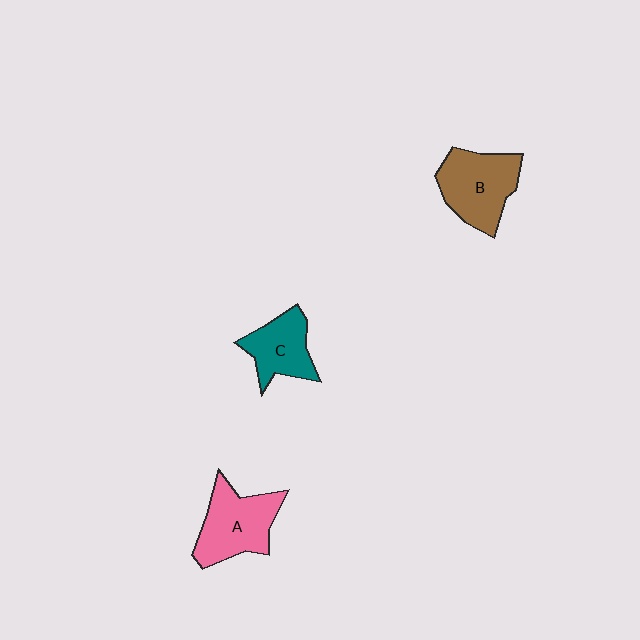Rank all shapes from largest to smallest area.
From largest to smallest: B (brown), A (pink), C (teal).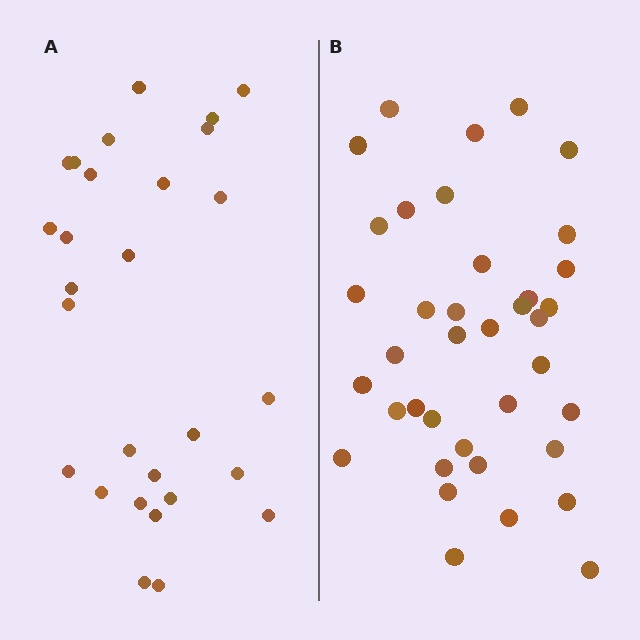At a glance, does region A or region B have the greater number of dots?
Region B (the right region) has more dots.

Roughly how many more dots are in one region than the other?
Region B has roughly 10 or so more dots than region A.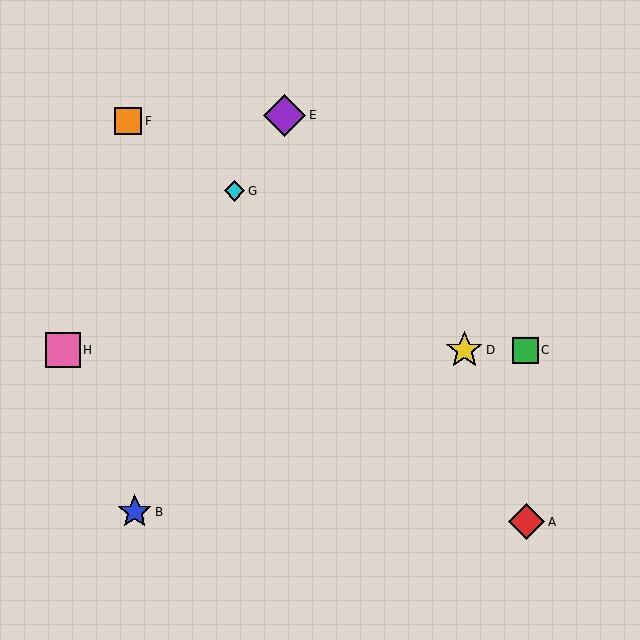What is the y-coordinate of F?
Object F is at y≈121.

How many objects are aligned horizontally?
3 objects (C, D, H) are aligned horizontally.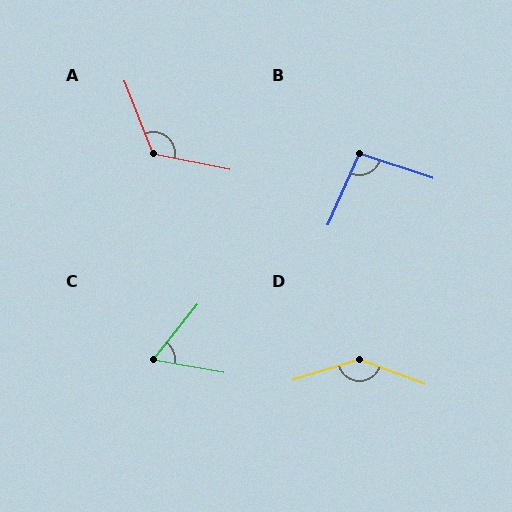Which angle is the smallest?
C, at approximately 61 degrees.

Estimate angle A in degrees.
Approximately 123 degrees.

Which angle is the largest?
D, at approximately 143 degrees.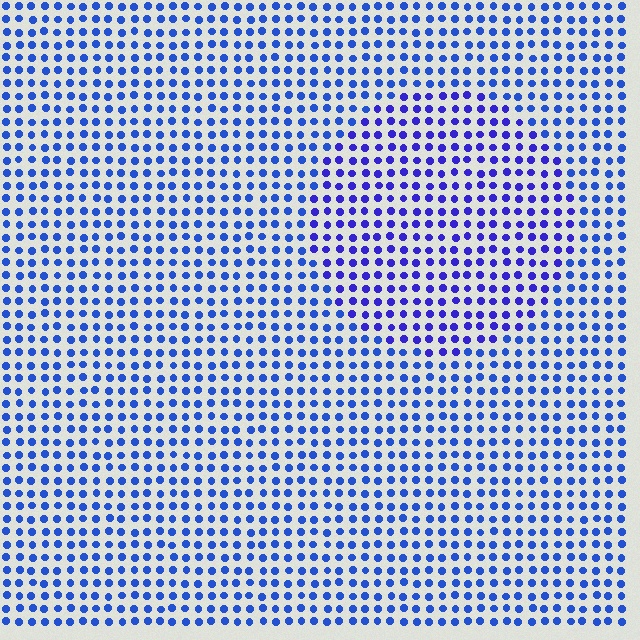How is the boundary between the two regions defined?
The boundary is defined purely by a slight shift in hue (about 22 degrees). Spacing, size, and orientation are identical on both sides.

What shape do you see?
I see a circle.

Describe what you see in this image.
The image is filled with small blue elements in a uniform arrangement. A circle-shaped region is visible where the elements are tinted to a slightly different hue, forming a subtle color boundary.